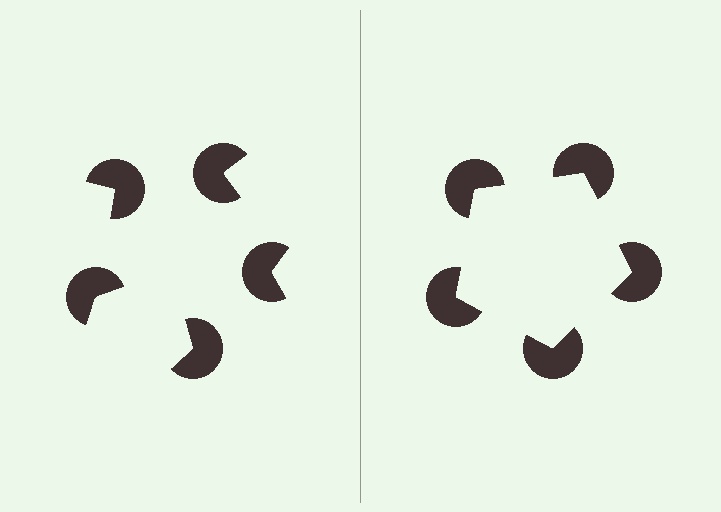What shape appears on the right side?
An illusory pentagon.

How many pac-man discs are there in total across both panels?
10 — 5 on each side.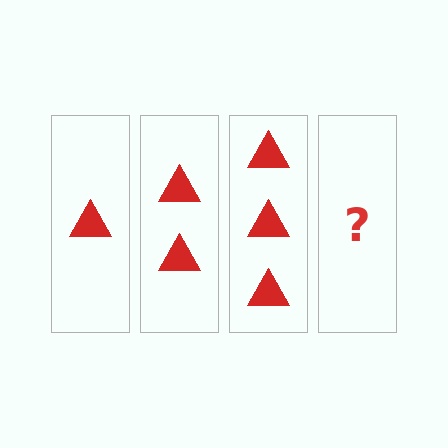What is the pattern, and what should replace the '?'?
The pattern is that each step adds one more triangle. The '?' should be 4 triangles.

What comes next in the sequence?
The next element should be 4 triangles.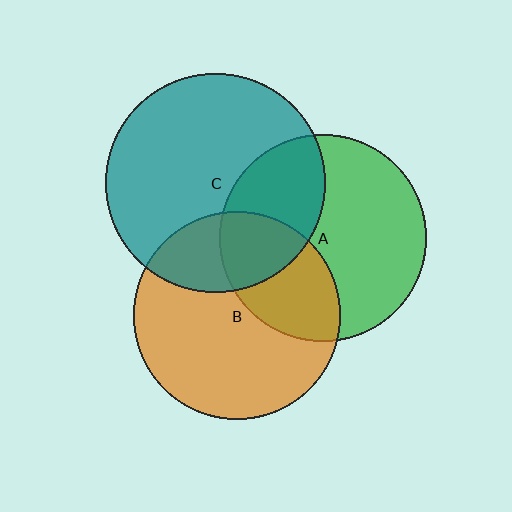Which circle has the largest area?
Circle C (teal).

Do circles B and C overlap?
Yes.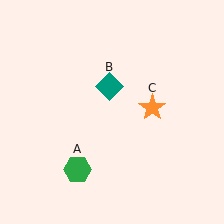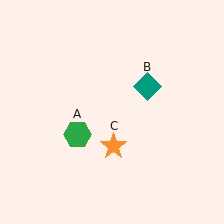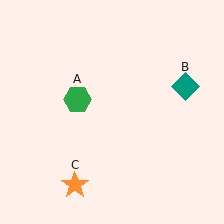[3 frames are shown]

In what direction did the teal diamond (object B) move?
The teal diamond (object B) moved right.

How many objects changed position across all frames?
3 objects changed position: green hexagon (object A), teal diamond (object B), orange star (object C).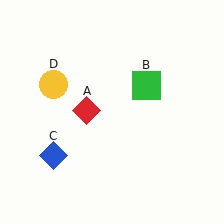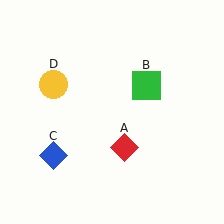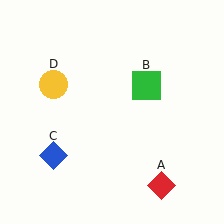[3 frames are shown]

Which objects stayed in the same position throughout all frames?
Green square (object B) and blue diamond (object C) and yellow circle (object D) remained stationary.